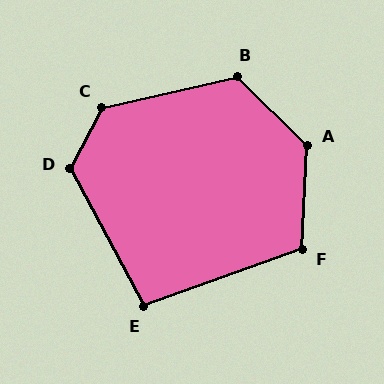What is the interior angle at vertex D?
Approximately 125 degrees (obtuse).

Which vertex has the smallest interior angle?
E, at approximately 98 degrees.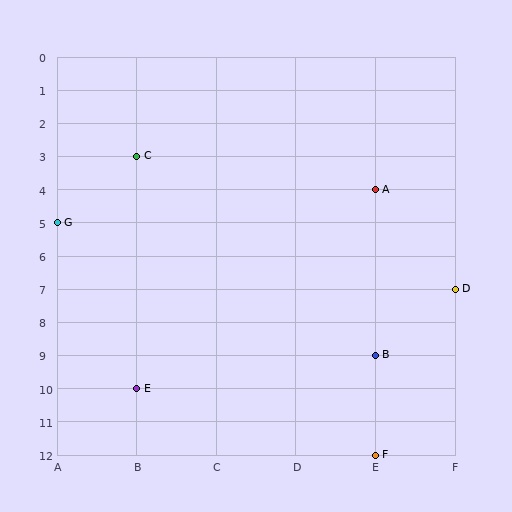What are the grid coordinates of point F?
Point F is at grid coordinates (E, 12).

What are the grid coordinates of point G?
Point G is at grid coordinates (A, 5).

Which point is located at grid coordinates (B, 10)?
Point E is at (B, 10).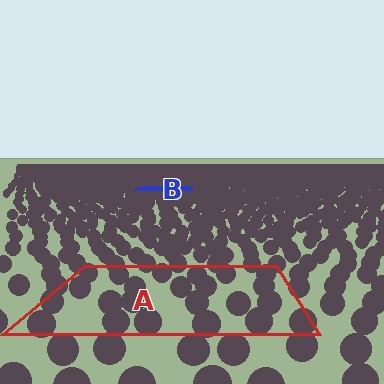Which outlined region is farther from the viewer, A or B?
Region B is farther from the viewer — the texture elements inside it appear smaller and more densely packed.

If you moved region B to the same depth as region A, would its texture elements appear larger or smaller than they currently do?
They would appear larger. At a closer depth, the same texture elements are projected at a bigger on-screen size.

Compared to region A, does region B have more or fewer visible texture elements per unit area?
Region B has more texture elements per unit area — they are packed more densely because it is farther away.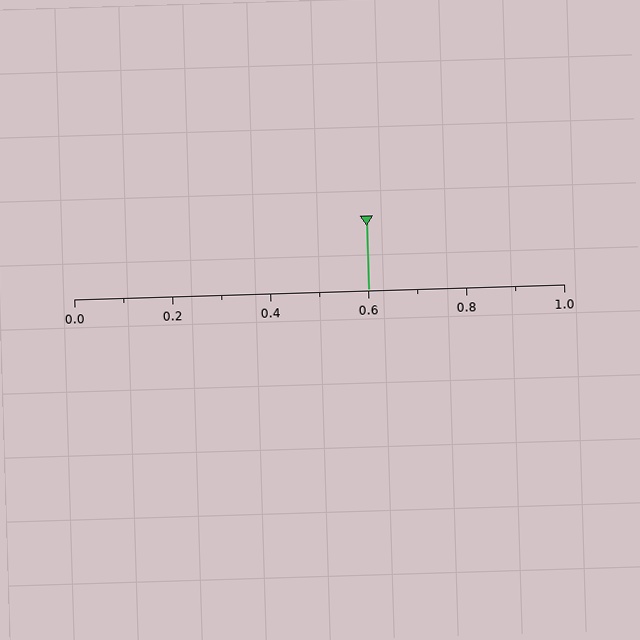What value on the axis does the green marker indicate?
The marker indicates approximately 0.6.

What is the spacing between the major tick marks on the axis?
The major ticks are spaced 0.2 apart.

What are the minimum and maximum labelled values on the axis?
The axis runs from 0.0 to 1.0.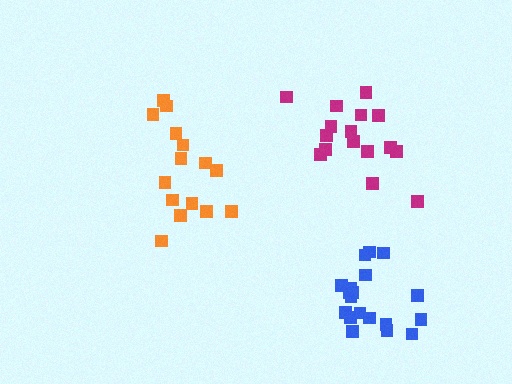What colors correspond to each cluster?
The clusters are colored: orange, magenta, blue.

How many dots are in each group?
Group 1: 15 dots, Group 2: 16 dots, Group 3: 19 dots (50 total).